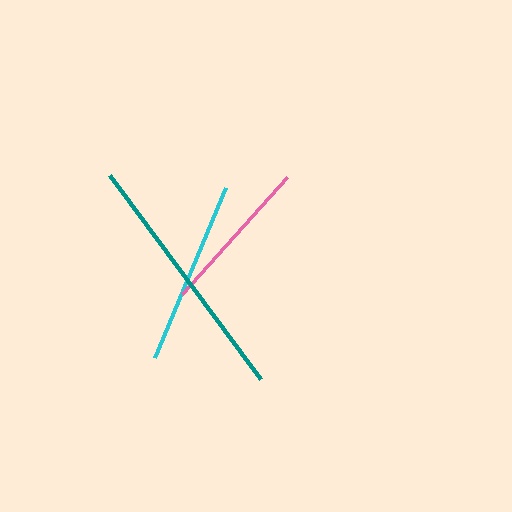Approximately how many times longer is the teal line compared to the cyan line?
The teal line is approximately 1.4 times the length of the cyan line.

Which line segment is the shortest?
The pink line is the shortest at approximately 157 pixels.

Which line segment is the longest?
The teal line is the longest at approximately 254 pixels.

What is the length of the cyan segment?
The cyan segment is approximately 185 pixels long.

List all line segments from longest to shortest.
From longest to shortest: teal, cyan, pink.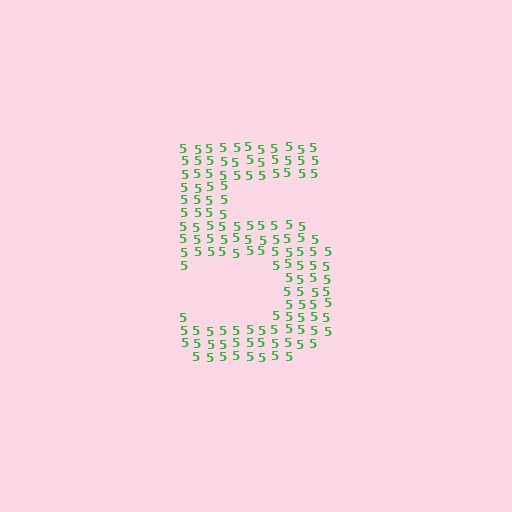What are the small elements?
The small elements are digit 5's.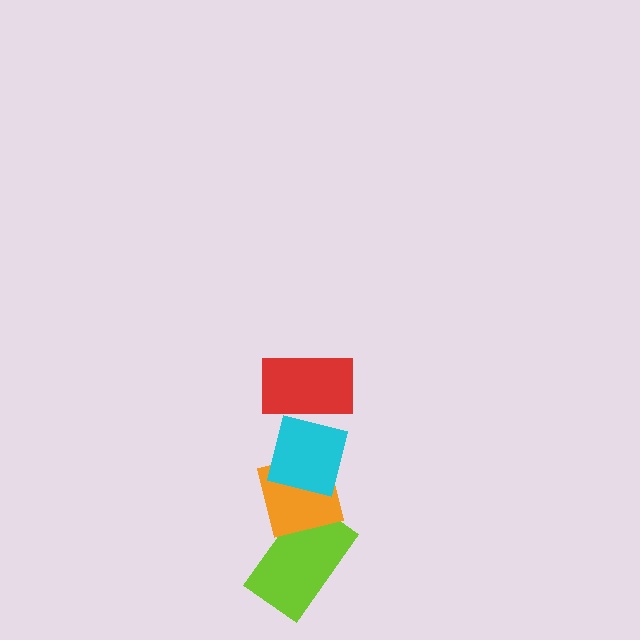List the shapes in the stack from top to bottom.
From top to bottom: the red rectangle, the cyan square, the orange square, the lime rectangle.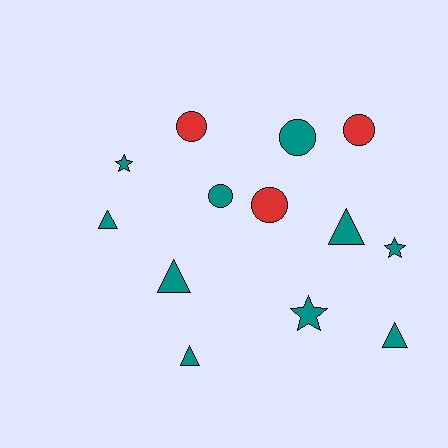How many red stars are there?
There are no red stars.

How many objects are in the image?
There are 13 objects.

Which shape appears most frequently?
Circle, with 5 objects.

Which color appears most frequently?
Teal, with 10 objects.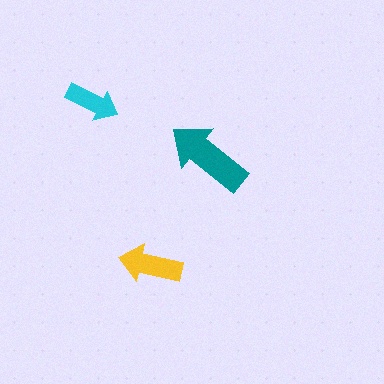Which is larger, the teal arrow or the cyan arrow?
The teal one.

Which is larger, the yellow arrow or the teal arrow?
The teal one.